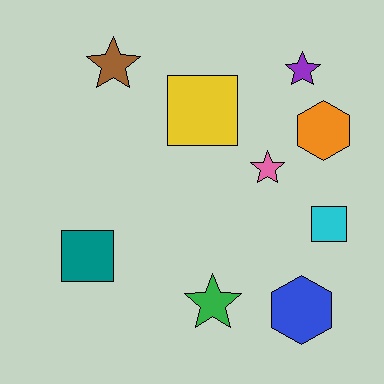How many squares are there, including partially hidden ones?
There are 3 squares.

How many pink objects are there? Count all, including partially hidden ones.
There is 1 pink object.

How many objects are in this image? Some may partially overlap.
There are 9 objects.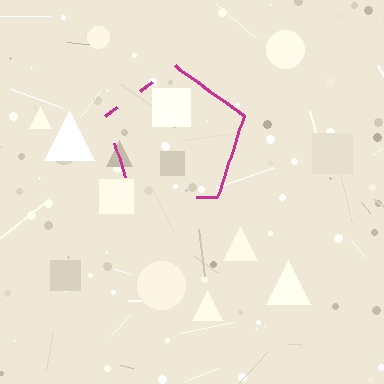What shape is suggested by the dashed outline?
The dashed outline suggests a pentagon.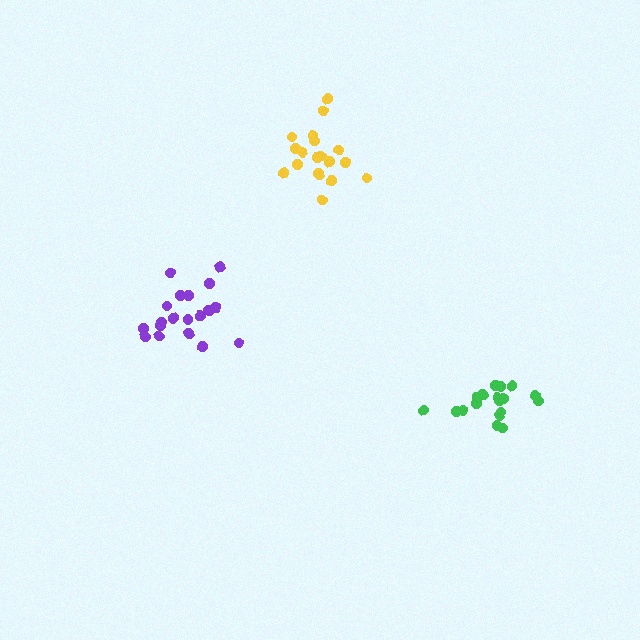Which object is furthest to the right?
The green cluster is rightmost.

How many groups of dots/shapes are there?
There are 3 groups.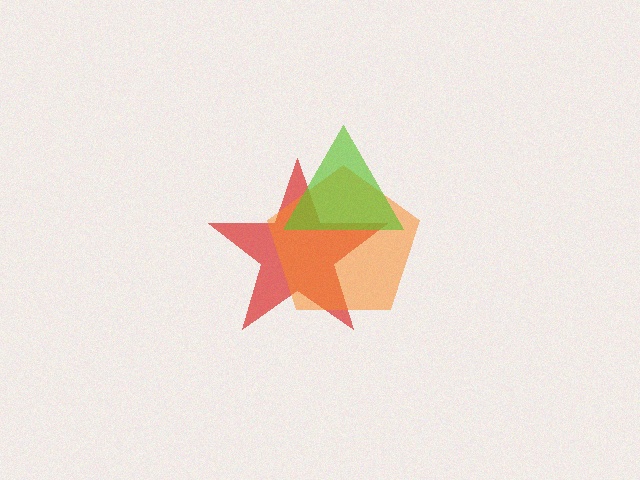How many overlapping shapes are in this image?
There are 3 overlapping shapes in the image.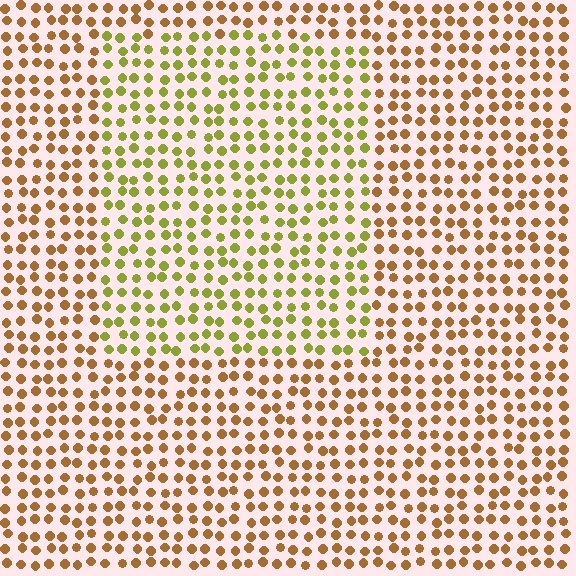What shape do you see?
I see a rectangle.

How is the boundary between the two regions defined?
The boundary is defined purely by a slight shift in hue (about 43 degrees). Spacing, size, and orientation are identical on both sides.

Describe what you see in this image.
The image is filled with small brown elements in a uniform arrangement. A rectangle-shaped region is visible where the elements are tinted to a slightly different hue, forming a subtle color boundary.